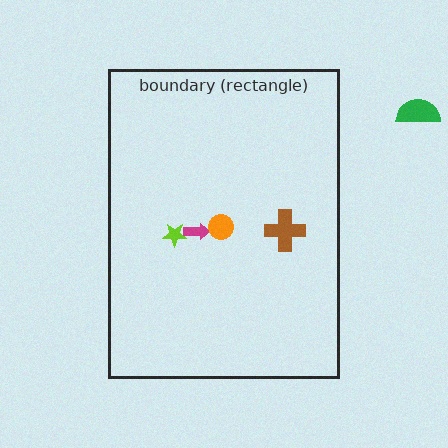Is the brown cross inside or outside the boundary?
Inside.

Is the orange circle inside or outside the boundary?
Inside.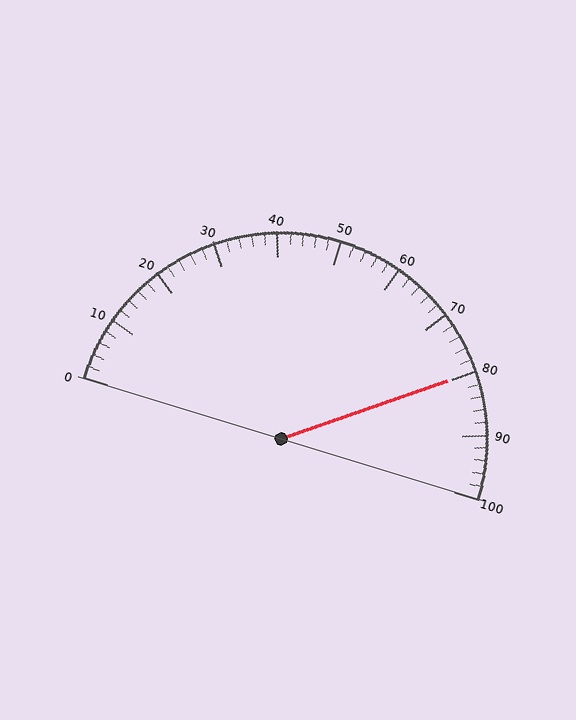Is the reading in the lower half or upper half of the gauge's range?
The reading is in the upper half of the range (0 to 100).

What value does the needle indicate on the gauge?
The needle indicates approximately 80.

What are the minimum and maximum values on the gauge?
The gauge ranges from 0 to 100.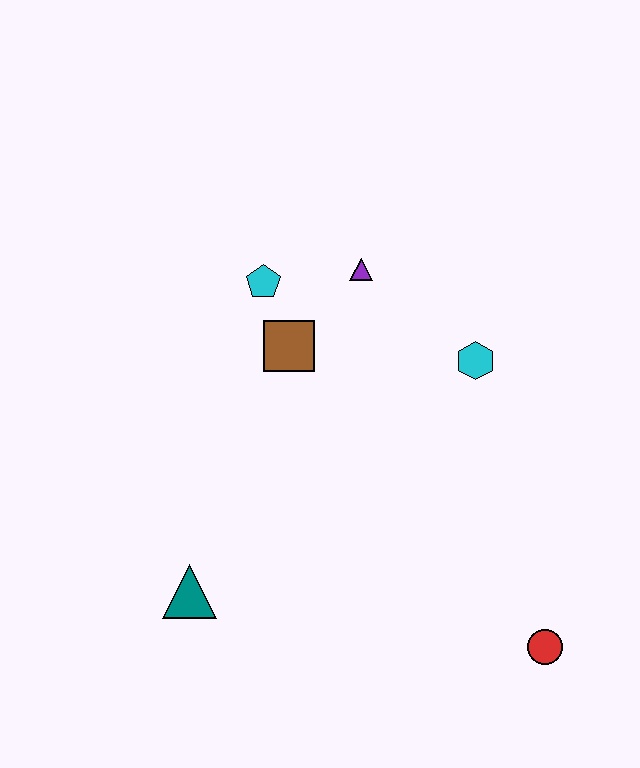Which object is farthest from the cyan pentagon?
The red circle is farthest from the cyan pentagon.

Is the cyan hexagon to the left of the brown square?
No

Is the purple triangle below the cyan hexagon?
No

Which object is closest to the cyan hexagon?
The purple triangle is closest to the cyan hexagon.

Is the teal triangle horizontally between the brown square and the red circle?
No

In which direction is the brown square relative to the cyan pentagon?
The brown square is below the cyan pentagon.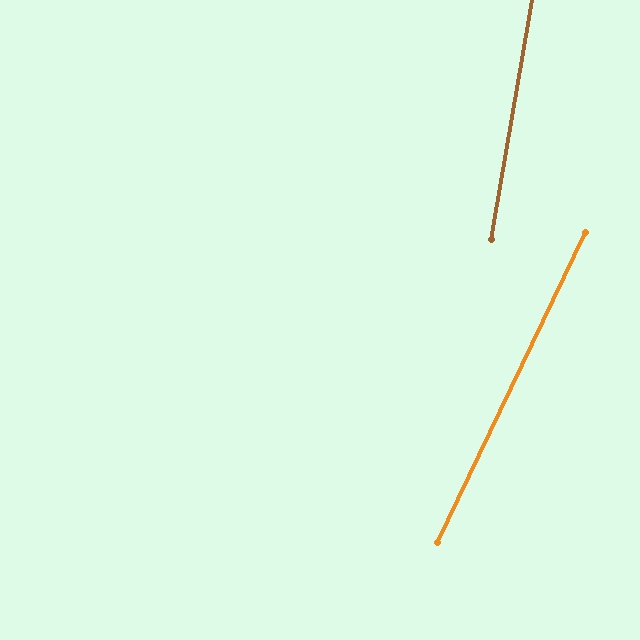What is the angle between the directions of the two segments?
Approximately 16 degrees.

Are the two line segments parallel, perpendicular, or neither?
Neither parallel nor perpendicular — they differ by about 16°.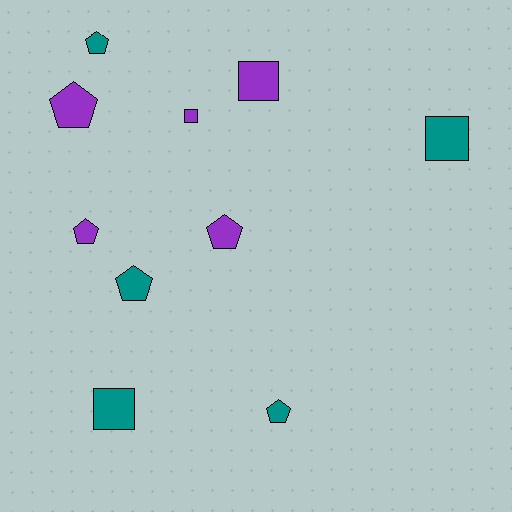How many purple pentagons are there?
There are 3 purple pentagons.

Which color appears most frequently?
Teal, with 5 objects.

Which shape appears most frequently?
Pentagon, with 6 objects.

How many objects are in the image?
There are 10 objects.